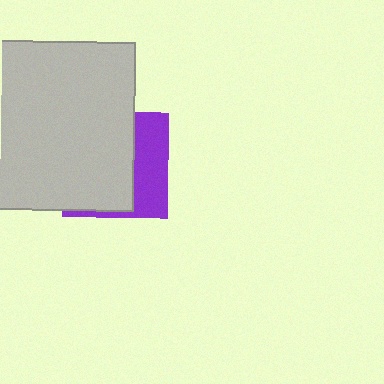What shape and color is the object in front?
The object in front is a light gray rectangle.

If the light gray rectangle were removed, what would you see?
You would see the complete purple square.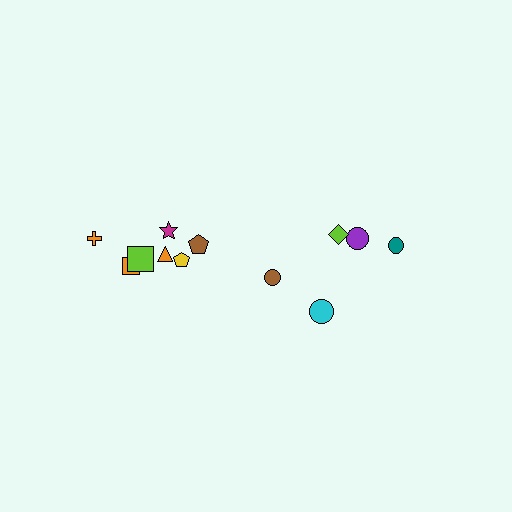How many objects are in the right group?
There are 5 objects.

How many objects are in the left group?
There are 7 objects.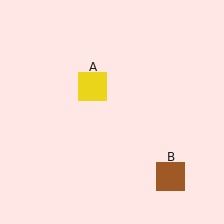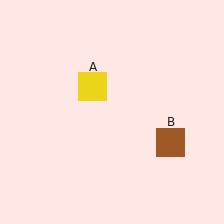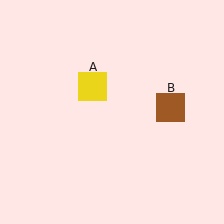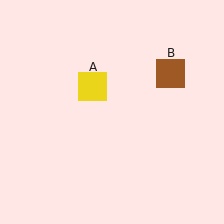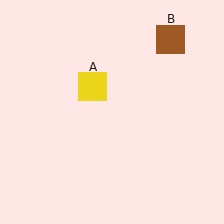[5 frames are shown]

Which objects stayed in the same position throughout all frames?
Yellow square (object A) remained stationary.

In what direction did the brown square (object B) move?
The brown square (object B) moved up.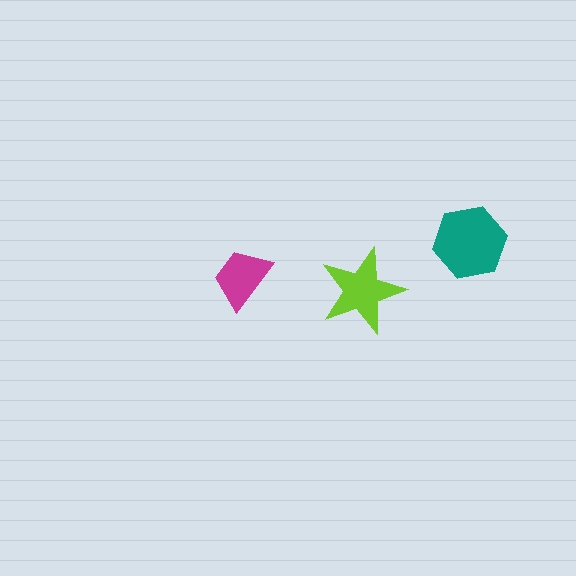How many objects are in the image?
There are 3 objects in the image.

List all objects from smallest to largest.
The magenta trapezoid, the lime star, the teal hexagon.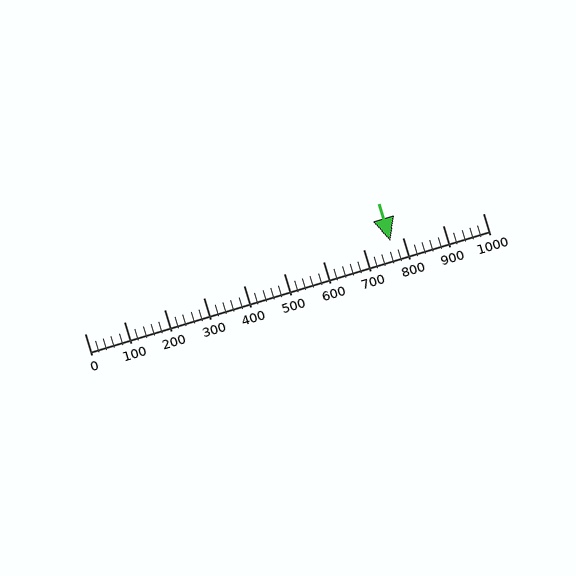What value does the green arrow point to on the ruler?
The green arrow points to approximately 767.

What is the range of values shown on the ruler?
The ruler shows values from 0 to 1000.